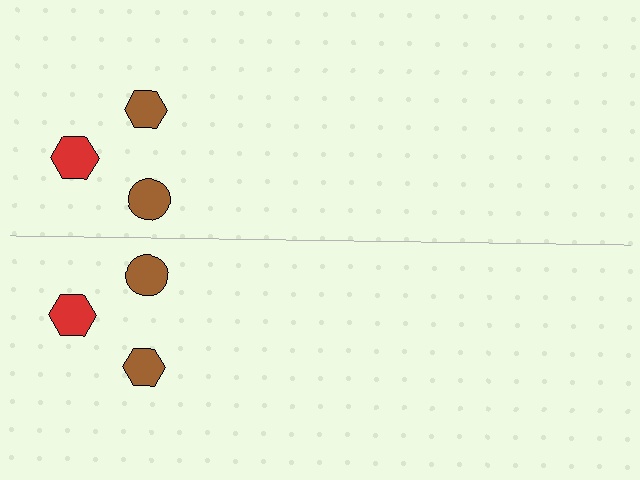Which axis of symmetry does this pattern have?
The pattern has a horizontal axis of symmetry running through the center of the image.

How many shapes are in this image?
There are 6 shapes in this image.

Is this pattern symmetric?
Yes, this pattern has bilateral (reflection) symmetry.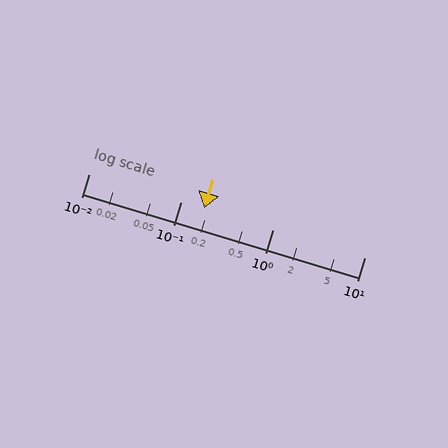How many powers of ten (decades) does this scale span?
The scale spans 3 decades, from 0.01 to 10.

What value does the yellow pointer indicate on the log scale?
The pointer indicates approximately 0.18.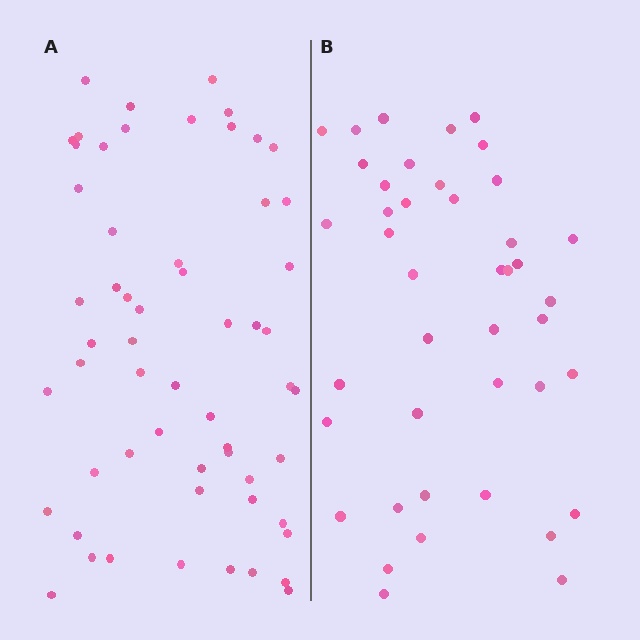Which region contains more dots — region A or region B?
Region A (the left region) has more dots.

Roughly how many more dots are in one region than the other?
Region A has approximately 15 more dots than region B.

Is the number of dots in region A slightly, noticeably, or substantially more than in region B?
Region A has noticeably more, but not dramatically so. The ratio is roughly 1.4 to 1.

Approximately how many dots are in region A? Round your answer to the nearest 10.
About 60 dots. (The exact count is 58, which rounds to 60.)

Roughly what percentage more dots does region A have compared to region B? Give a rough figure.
About 40% more.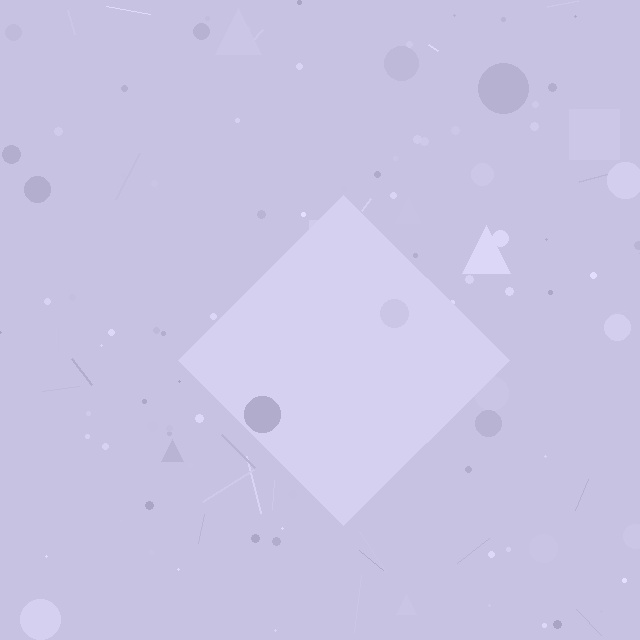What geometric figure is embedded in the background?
A diamond is embedded in the background.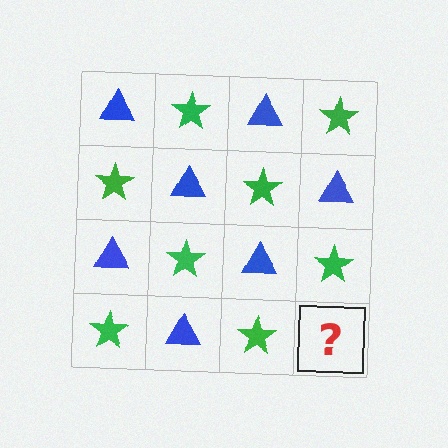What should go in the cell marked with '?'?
The missing cell should contain a blue triangle.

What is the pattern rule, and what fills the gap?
The rule is that it alternates blue triangle and green star in a checkerboard pattern. The gap should be filled with a blue triangle.